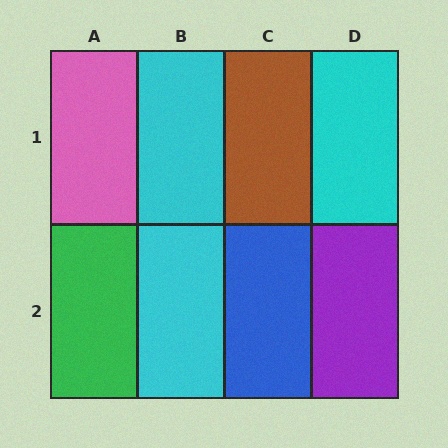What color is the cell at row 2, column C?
Blue.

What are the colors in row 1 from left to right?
Pink, cyan, brown, cyan.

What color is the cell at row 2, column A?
Green.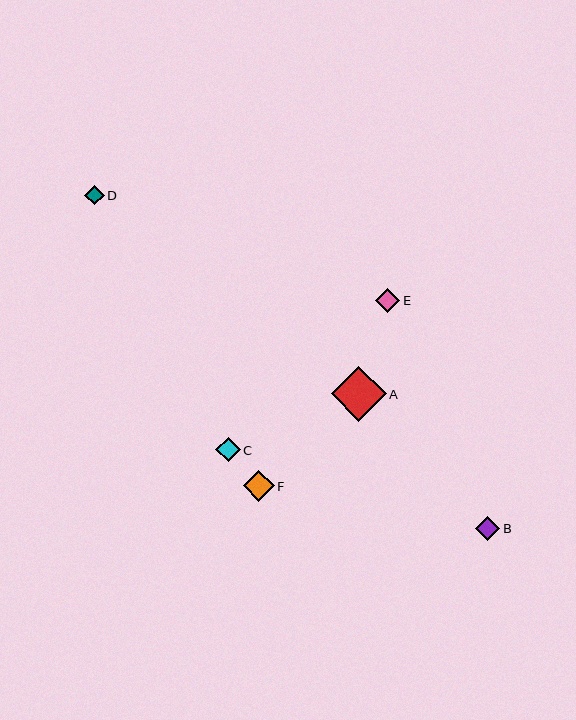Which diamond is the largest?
Diamond A is the largest with a size of approximately 55 pixels.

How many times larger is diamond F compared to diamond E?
Diamond F is approximately 1.3 times the size of diamond E.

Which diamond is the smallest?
Diamond D is the smallest with a size of approximately 20 pixels.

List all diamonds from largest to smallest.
From largest to smallest: A, F, E, B, C, D.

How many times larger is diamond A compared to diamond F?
Diamond A is approximately 1.8 times the size of diamond F.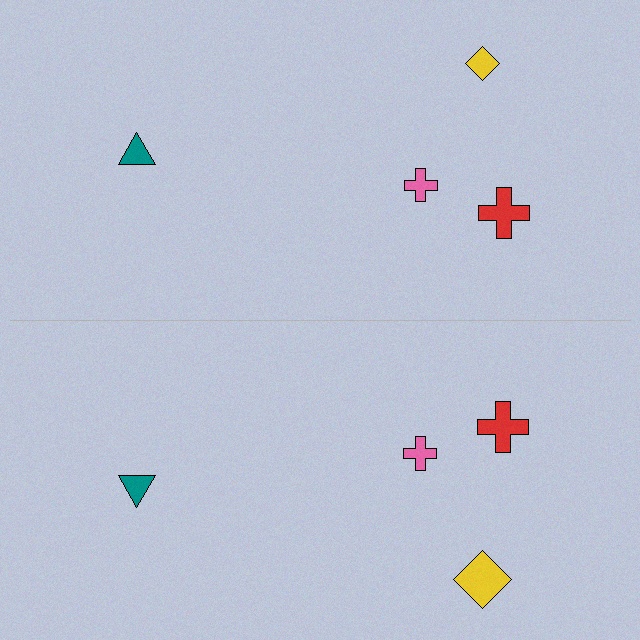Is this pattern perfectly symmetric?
No, the pattern is not perfectly symmetric. The yellow diamond on the bottom side has a different size than its mirror counterpart.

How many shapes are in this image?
There are 8 shapes in this image.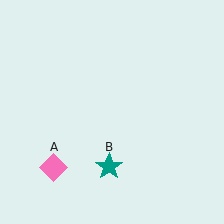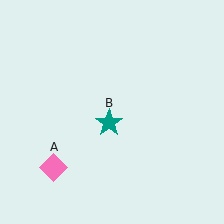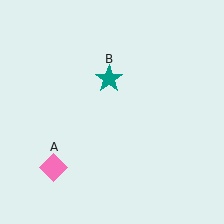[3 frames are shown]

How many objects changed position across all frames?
1 object changed position: teal star (object B).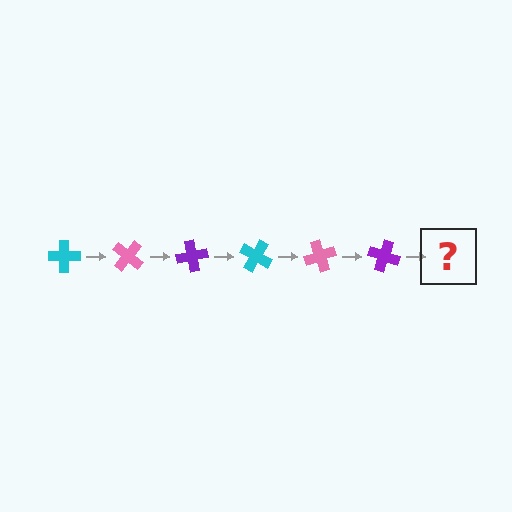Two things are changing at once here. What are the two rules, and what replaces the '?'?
The two rules are that it rotates 40 degrees each step and the color cycles through cyan, pink, and purple. The '?' should be a cyan cross, rotated 240 degrees from the start.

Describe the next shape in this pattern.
It should be a cyan cross, rotated 240 degrees from the start.